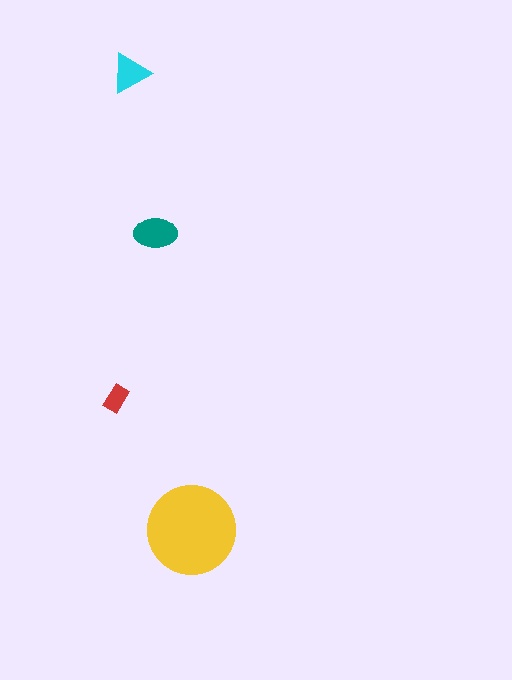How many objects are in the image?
There are 4 objects in the image.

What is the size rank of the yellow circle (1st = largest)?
1st.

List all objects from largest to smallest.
The yellow circle, the teal ellipse, the cyan triangle, the red rectangle.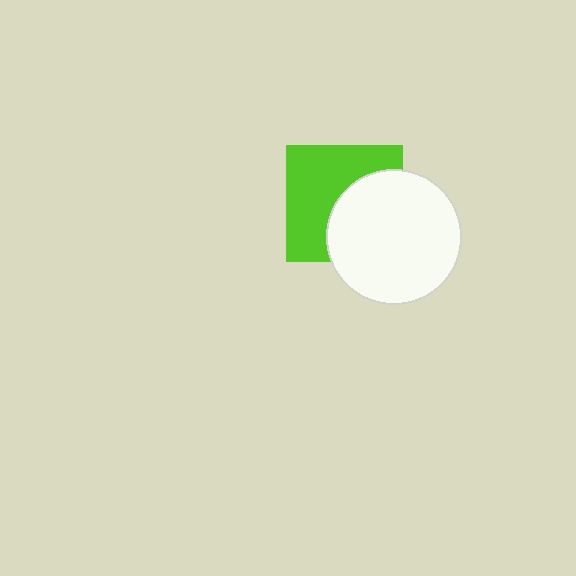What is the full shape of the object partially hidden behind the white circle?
The partially hidden object is a lime square.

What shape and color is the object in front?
The object in front is a white circle.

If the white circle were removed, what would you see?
You would see the complete lime square.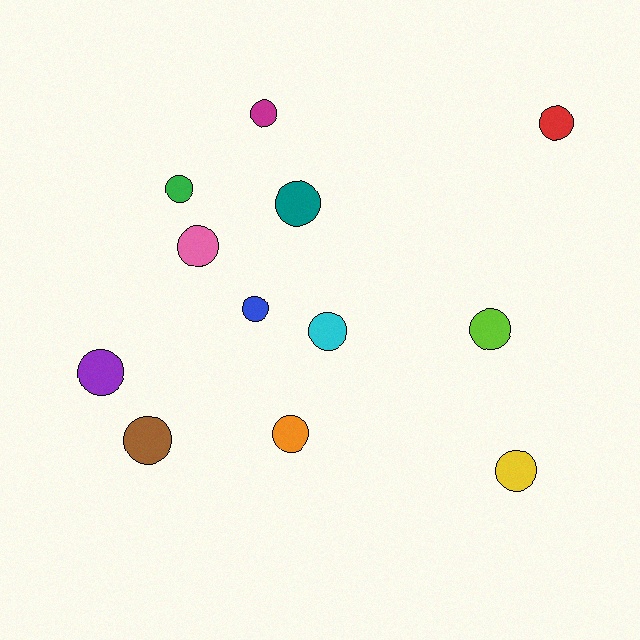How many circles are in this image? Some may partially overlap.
There are 12 circles.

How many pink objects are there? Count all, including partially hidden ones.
There is 1 pink object.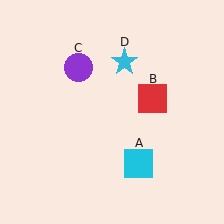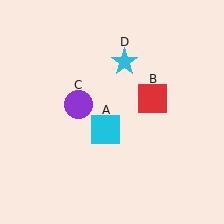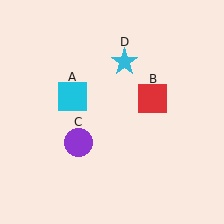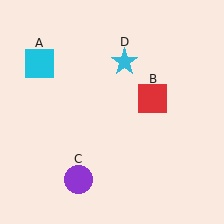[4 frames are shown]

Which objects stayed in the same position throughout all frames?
Red square (object B) and cyan star (object D) remained stationary.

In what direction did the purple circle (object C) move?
The purple circle (object C) moved down.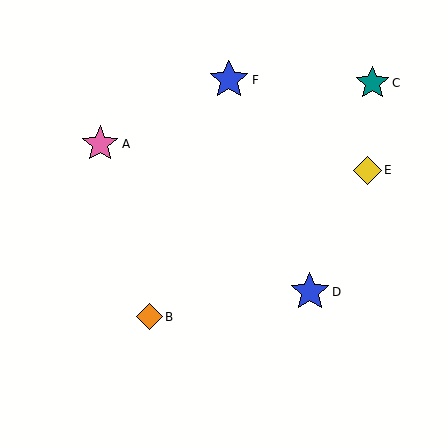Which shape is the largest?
The blue star (labeled F) is the largest.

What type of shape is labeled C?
Shape C is a teal star.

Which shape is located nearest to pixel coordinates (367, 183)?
The yellow diamond (labeled E) at (367, 170) is nearest to that location.